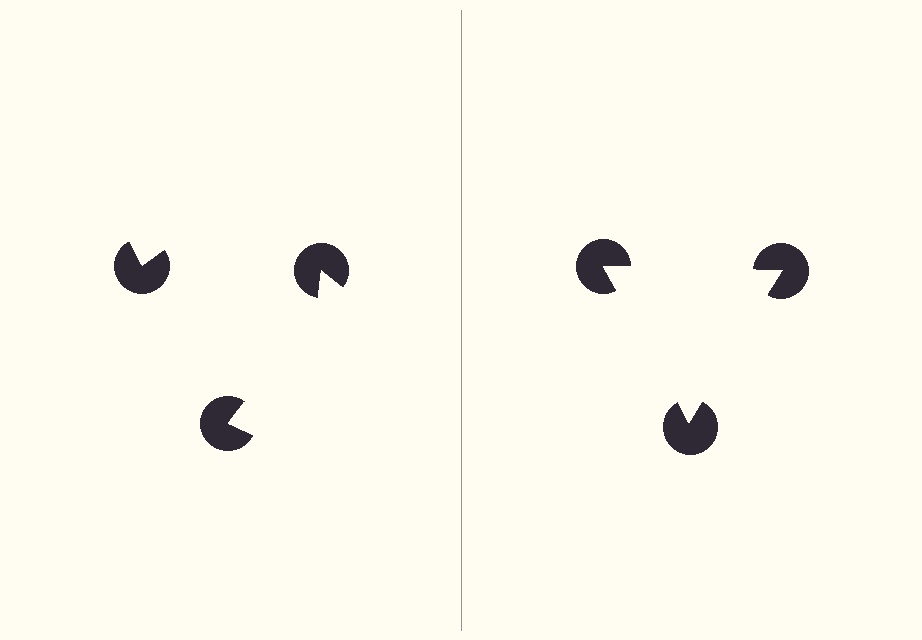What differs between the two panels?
The pac-man discs are positioned identically on both sides; only the wedge orientations differ. On the right they align to a triangle; on the left they are misaligned.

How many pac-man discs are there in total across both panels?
6 — 3 on each side.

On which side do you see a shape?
An illusory triangle appears on the right side. On the left side the wedge cuts are rotated, so no coherent shape forms.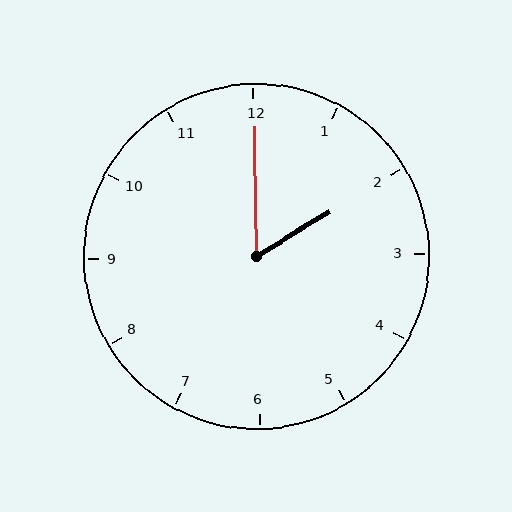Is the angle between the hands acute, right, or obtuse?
It is acute.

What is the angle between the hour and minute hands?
Approximately 60 degrees.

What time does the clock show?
2:00.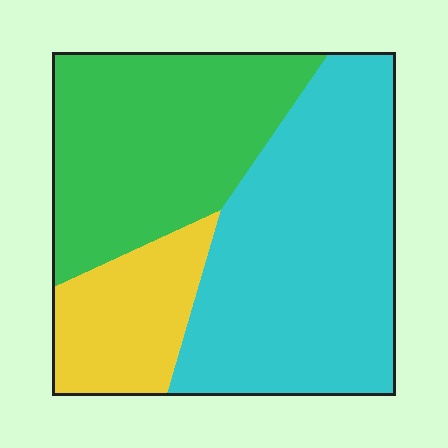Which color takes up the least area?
Yellow, at roughly 15%.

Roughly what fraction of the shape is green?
Green covers 35% of the shape.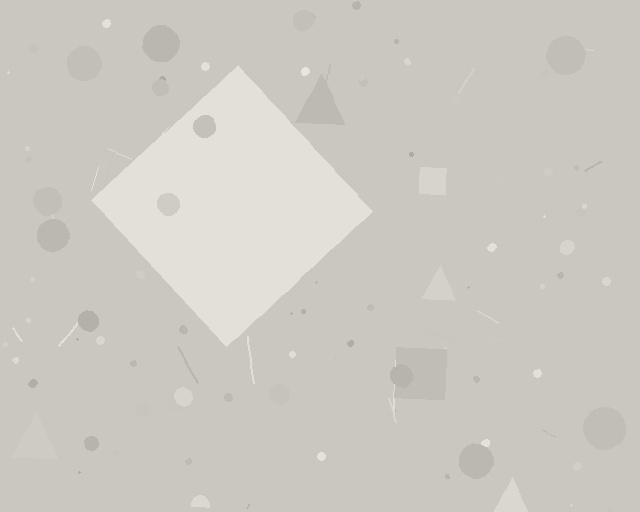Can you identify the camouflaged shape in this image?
The camouflaged shape is a diamond.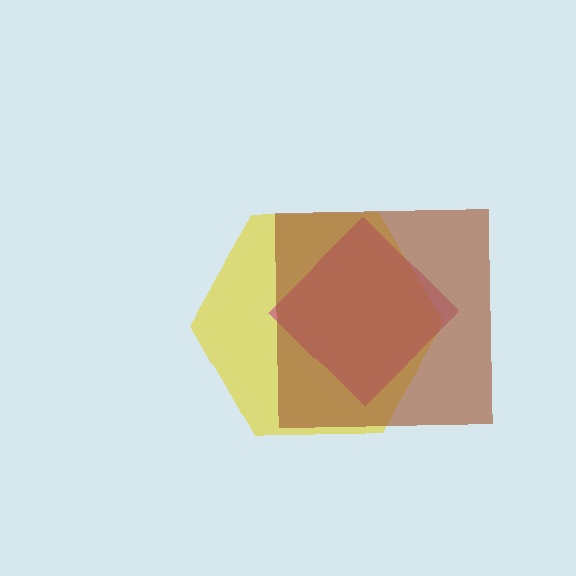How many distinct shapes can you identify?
There are 3 distinct shapes: a yellow hexagon, a magenta diamond, a brown square.